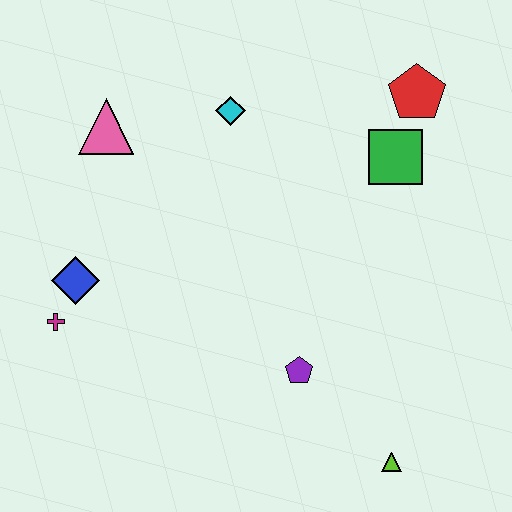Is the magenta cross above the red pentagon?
No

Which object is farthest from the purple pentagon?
The pink triangle is farthest from the purple pentagon.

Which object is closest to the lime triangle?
The purple pentagon is closest to the lime triangle.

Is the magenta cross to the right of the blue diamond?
No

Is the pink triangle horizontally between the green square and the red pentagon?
No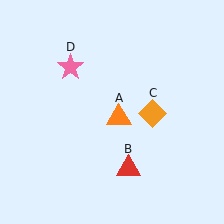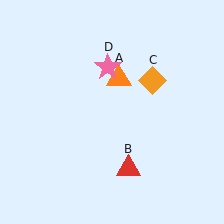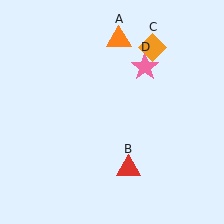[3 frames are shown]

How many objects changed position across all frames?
3 objects changed position: orange triangle (object A), orange diamond (object C), pink star (object D).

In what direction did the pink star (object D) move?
The pink star (object D) moved right.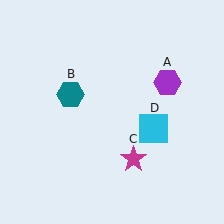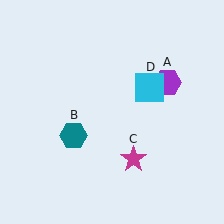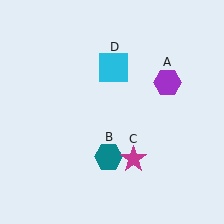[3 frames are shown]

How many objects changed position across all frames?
2 objects changed position: teal hexagon (object B), cyan square (object D).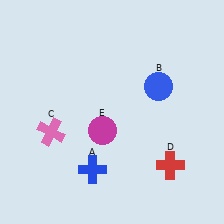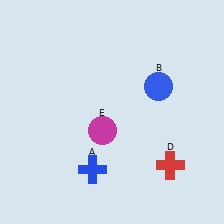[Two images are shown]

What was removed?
The pink cross (C) was removed in Image 2.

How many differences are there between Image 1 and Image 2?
There is 1 difference between the two images.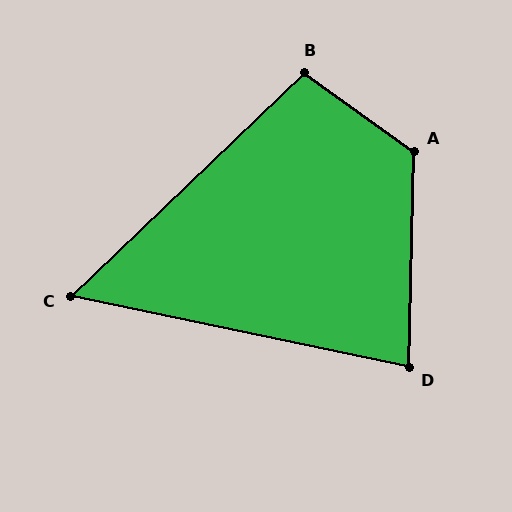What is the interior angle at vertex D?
Approximately 79 degrees (acute).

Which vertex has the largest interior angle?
A, at approximately 124 degrees.